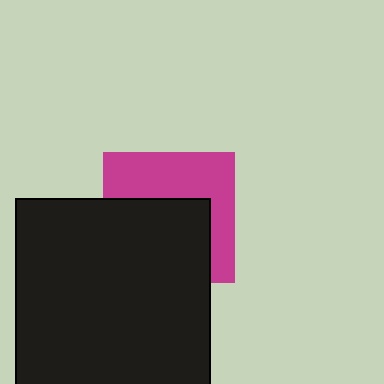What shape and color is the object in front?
The object in front is a black square.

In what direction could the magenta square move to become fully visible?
The magenta square could move up. That would shift it out from behind the black square entirely.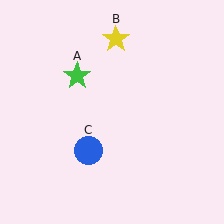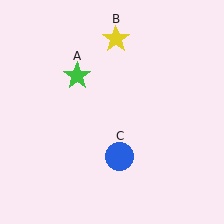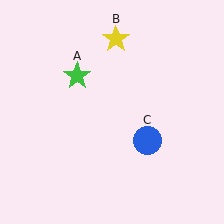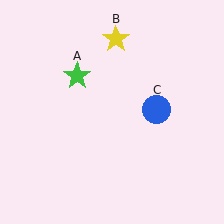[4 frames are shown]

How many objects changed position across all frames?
1 object changed position: blue circle (object C).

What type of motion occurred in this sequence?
The blue circle (object C) rotated counterclockwise around the center of the scene.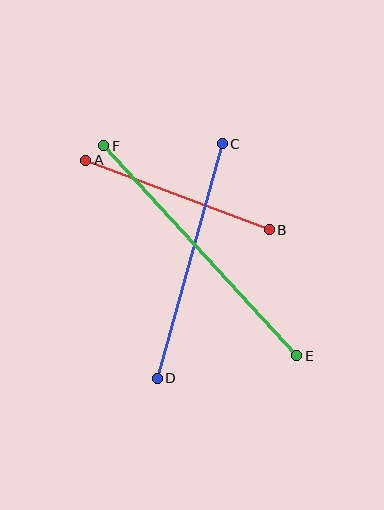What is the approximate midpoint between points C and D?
The midpoint is at approximately (190, 261) pixels.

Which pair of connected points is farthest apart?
Points E and F are farthest apart.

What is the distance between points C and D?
The distance is approximately 243 pixels.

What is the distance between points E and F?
The distance is approximately 285 pixels.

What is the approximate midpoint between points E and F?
The midpoint is at approximately (200, 251) pixels.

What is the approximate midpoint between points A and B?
The midpoint is at approximately (178, 195) pixels.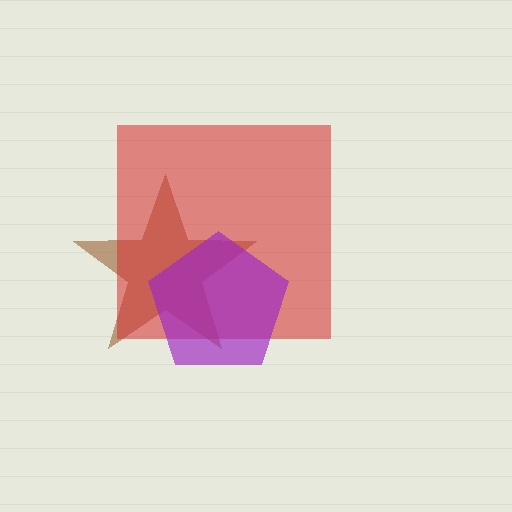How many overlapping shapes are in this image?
There are 3 overlapping shapes in the image.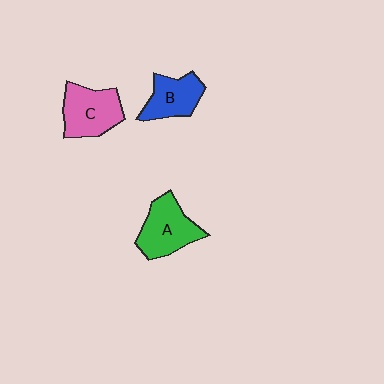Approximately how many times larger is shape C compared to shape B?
Approximately 1.2 times.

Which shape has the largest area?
Shape A (green).